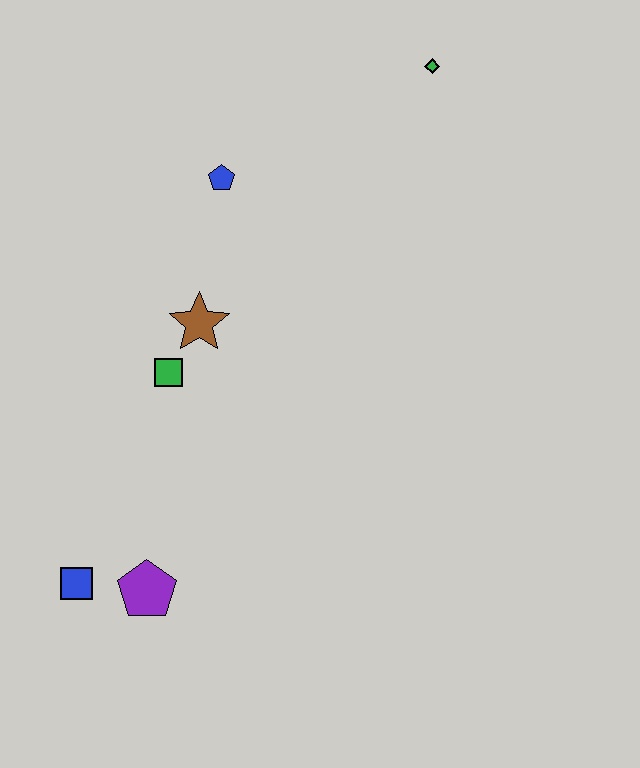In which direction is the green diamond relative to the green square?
The green diamond is above the green square.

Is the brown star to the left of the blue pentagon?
Yes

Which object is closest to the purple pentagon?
The blue square is closest to the purple pentagon.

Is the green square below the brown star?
Yes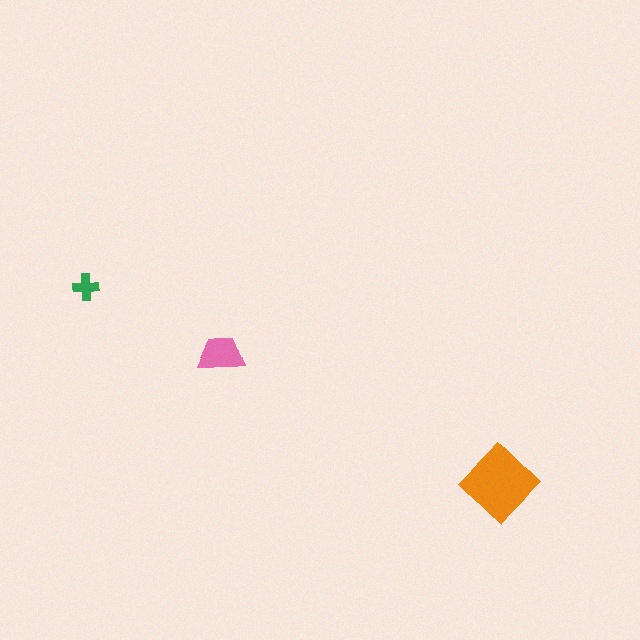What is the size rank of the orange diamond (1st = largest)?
1st.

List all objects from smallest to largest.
The green cross, the pink trapezoid, the orange diamond.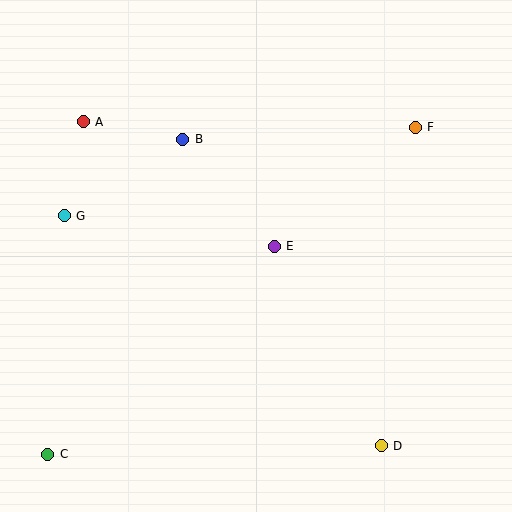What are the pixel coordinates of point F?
Point F is at (415, 127).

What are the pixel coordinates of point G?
Point G is at (64, 216).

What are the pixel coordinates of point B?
Point B is at (183, 139).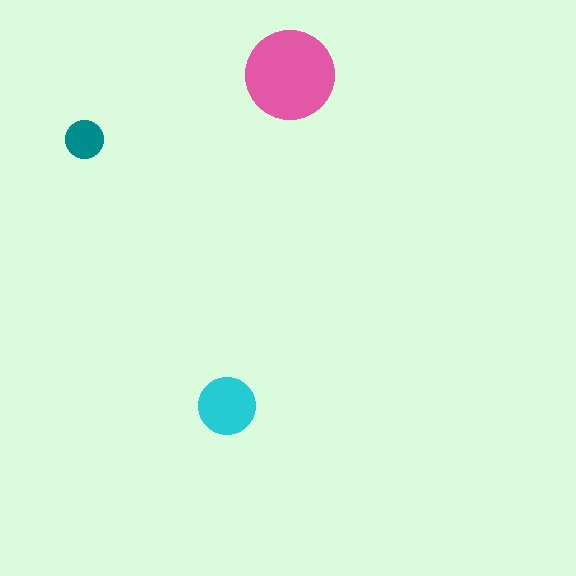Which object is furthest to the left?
The teal circle is leftmost.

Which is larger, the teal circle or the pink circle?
The pink one.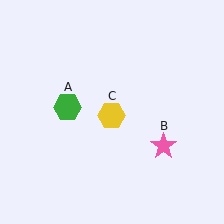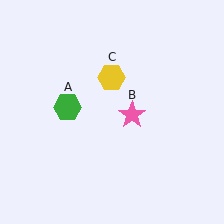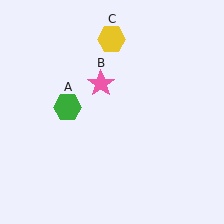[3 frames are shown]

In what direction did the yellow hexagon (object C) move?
The yellow hexagon (object C) moved up.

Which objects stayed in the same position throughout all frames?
Green hexagon (object A) remained stationary.